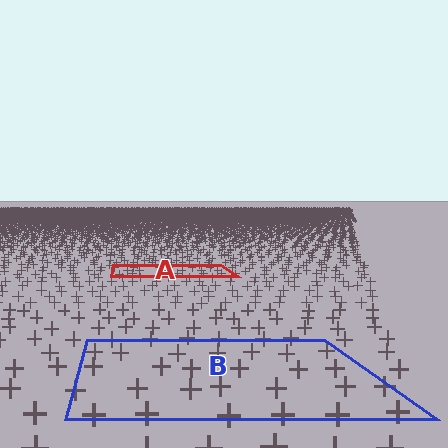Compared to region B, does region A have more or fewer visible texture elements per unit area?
Region A has more texture elements per unit area — they are packed more densely because it is farther away.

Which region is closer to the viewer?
Region B is closer. The texture elements there are larger and more spread out.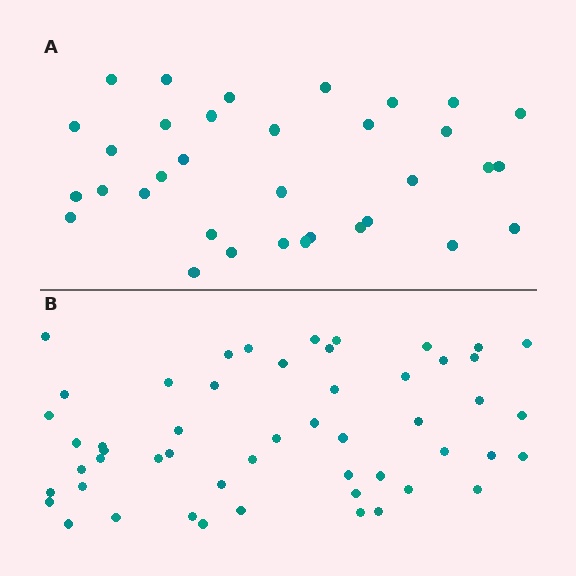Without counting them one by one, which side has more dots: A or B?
Region B (the bottom region) has more dots.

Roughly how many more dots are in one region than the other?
Region B has approximately 20 more dots than region A.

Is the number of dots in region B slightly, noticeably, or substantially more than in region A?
Region B has substantially more. The ratio is roughly 1.5 to 1.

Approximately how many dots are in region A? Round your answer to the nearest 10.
About 30 dots. (The exact count is 34, which rounds to 30.)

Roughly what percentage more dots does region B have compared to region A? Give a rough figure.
About 55% more.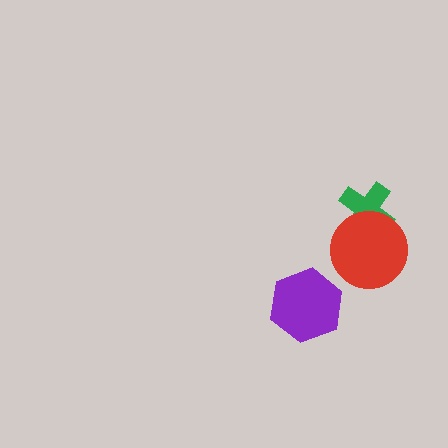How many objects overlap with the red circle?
1 object overlaps with the red circle.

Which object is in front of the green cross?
The red circle is in front of the green cross.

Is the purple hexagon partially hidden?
No, no other shape covers it.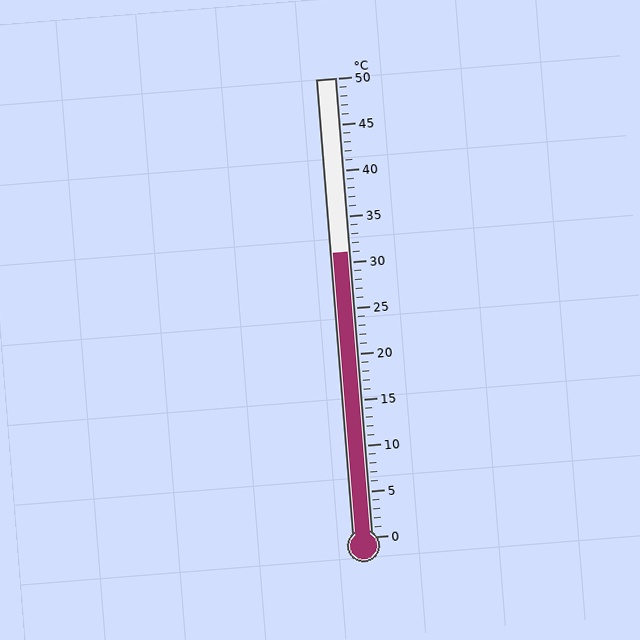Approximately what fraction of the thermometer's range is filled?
The thermometer is filled to approximately 60% of its range.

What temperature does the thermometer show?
The thermometer shows approximately 31°C.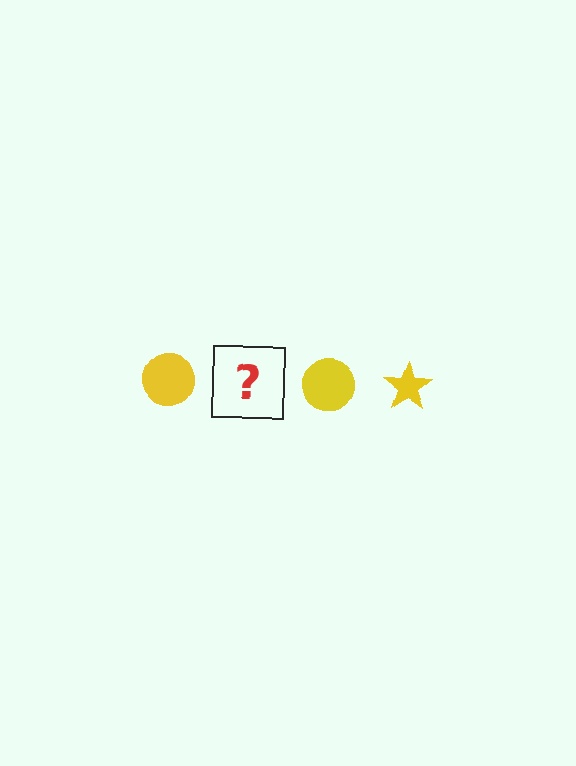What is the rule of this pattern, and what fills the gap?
The rule is that the pattern cycles through circle, star shapes in yellow. The gap should be filled with a yellow star.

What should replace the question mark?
The question mark should be replaced with a yellow star.